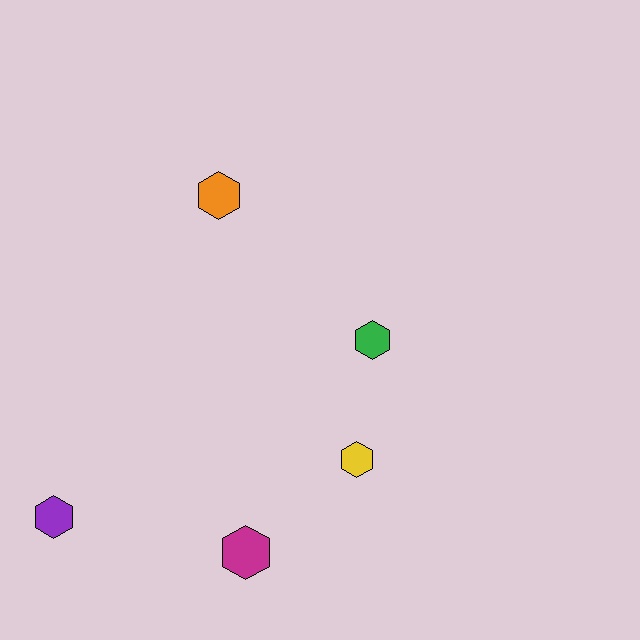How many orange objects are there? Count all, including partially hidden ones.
There is 1 orange object.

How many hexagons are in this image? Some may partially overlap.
There are 5 hexagons.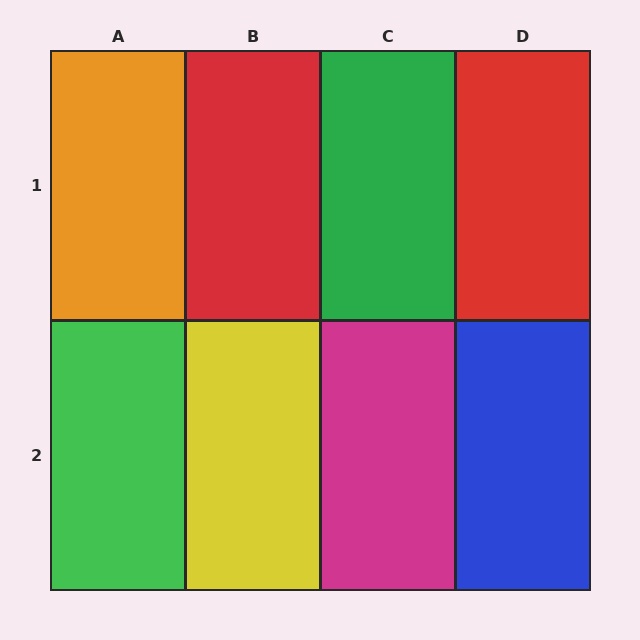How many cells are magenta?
1 cell is magenta.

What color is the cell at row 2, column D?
Blue.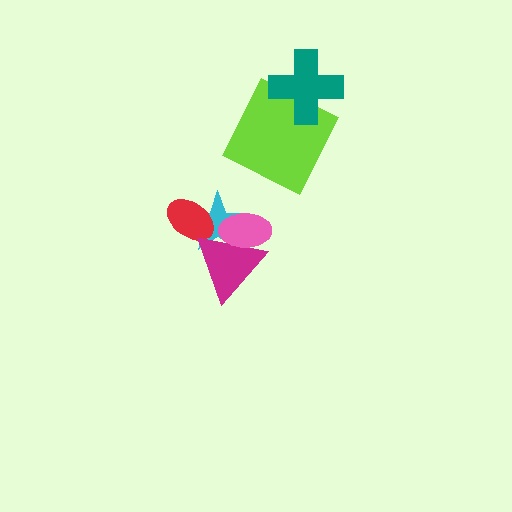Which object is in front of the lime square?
The teal cross is in front of the lime square.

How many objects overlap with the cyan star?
3 objects overlap with the cyan star.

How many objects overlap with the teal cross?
1 object overlaps with the teal cross.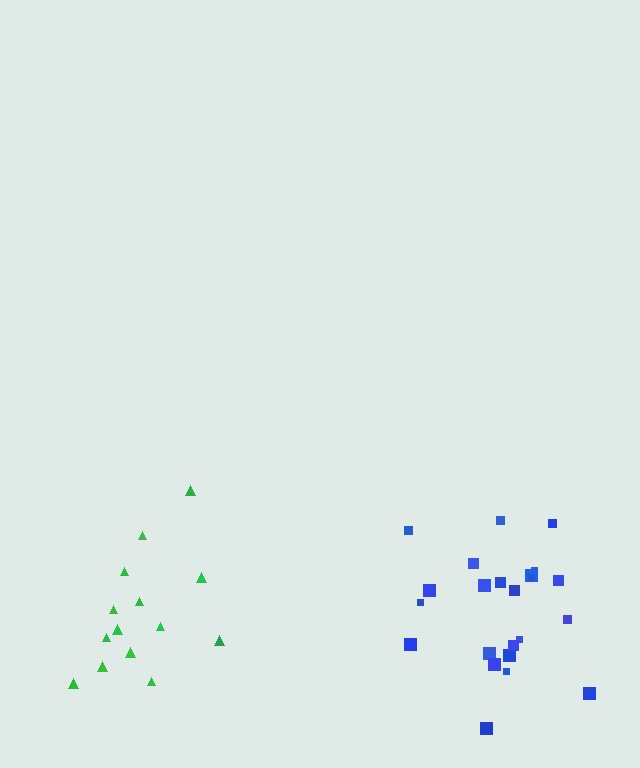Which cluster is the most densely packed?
Blue.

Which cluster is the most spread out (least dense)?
Green.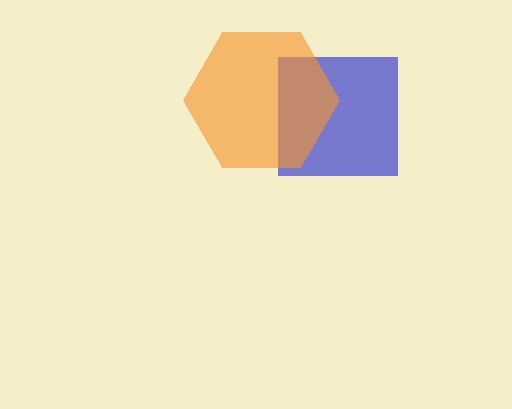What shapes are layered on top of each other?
The layered shapes are: a blue square, an orange hexagon.